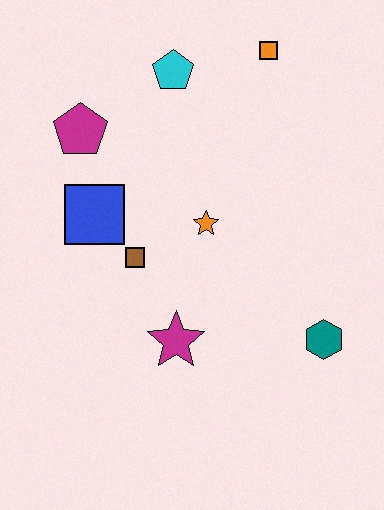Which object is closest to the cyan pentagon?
The orange square is closest to the cyan pentagon.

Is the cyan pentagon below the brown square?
No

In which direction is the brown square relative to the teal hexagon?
The brown square is to the left of the teal hexagon.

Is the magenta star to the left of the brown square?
No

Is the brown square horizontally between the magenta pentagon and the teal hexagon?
Yes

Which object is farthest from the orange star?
The orange square is farthest from the orange star.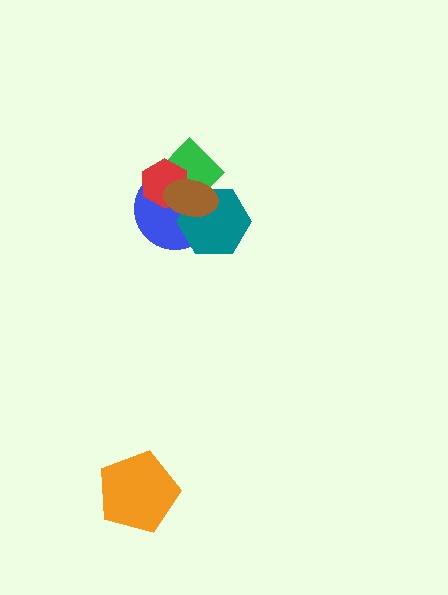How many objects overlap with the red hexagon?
3 objects overlap with the red hexagon.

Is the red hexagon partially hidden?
Yes, it is partially covered by another shape.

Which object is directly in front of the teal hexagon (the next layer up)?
The green diamond is directly in front of the teal hexagon.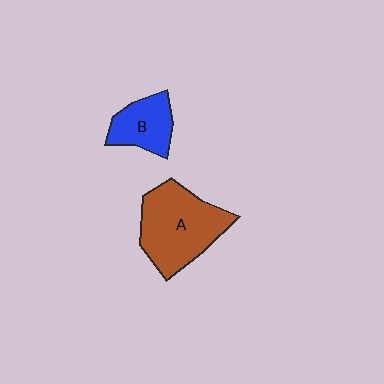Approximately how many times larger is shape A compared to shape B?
Approximately 1.9 times.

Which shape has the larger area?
Shape A (brown).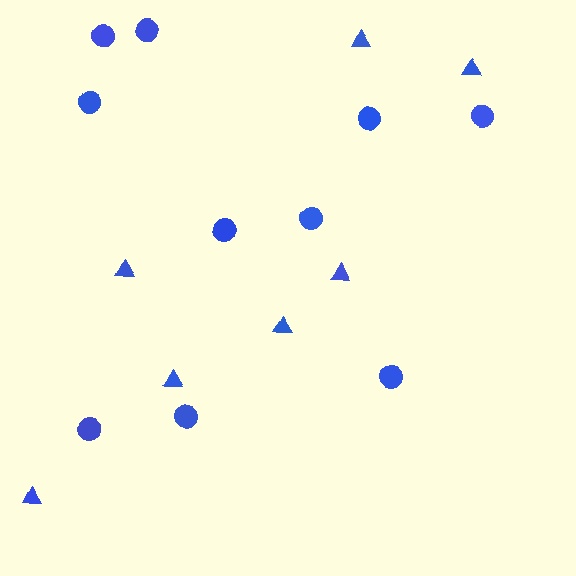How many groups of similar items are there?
There are 2 groups: one group of triangles (7) and one group of circles (10).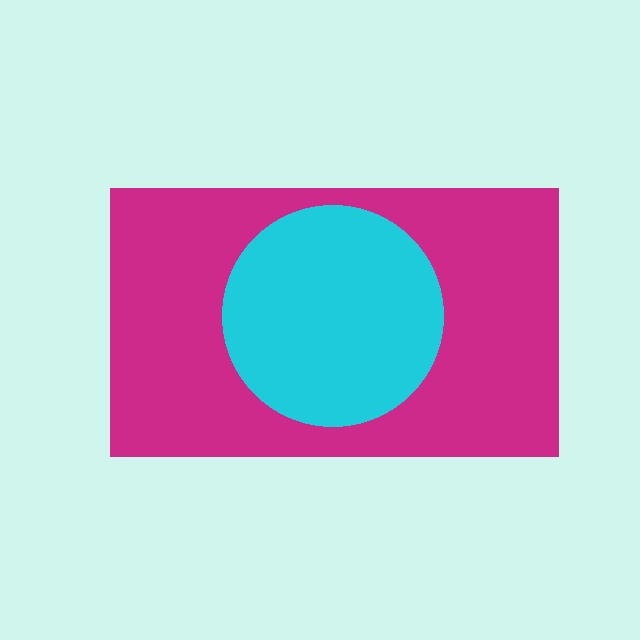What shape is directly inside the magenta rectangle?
The cyan circle.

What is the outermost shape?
The magenta rectangle.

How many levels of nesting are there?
2.